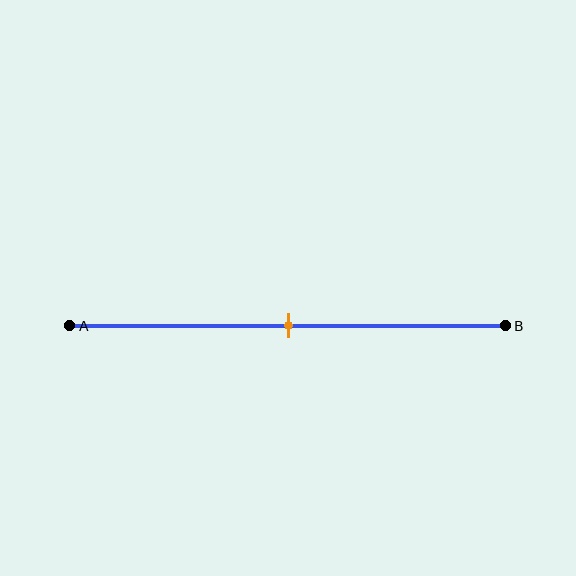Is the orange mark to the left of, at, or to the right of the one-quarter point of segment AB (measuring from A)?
The orange mark is to the right of the one-quarter point of segment AB.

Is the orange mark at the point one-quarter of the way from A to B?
No, the mark is at about 50% from A, not at the 25% one-quarter point.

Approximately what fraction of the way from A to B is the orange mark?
The orange mark is approximately 50% of the way from A to B.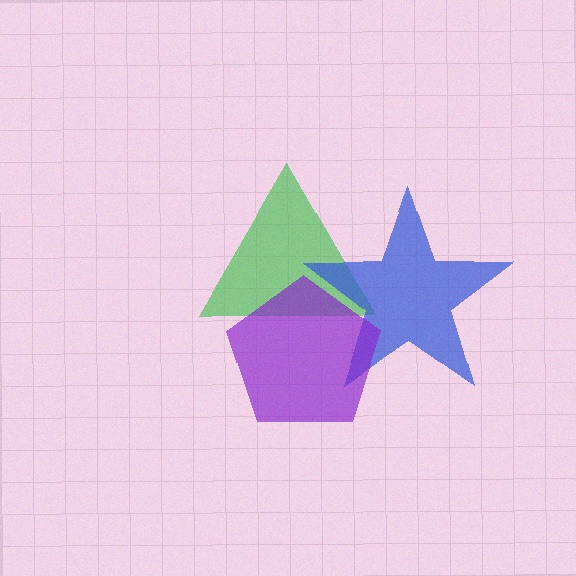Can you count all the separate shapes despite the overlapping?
Yes, there are 3 separate shapes.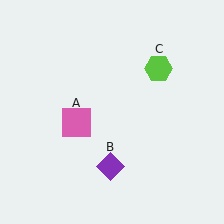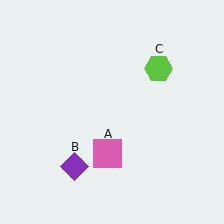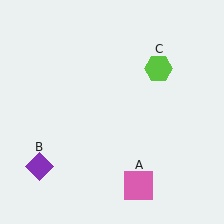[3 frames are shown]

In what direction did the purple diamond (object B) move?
The purple diamond (object B) moved left.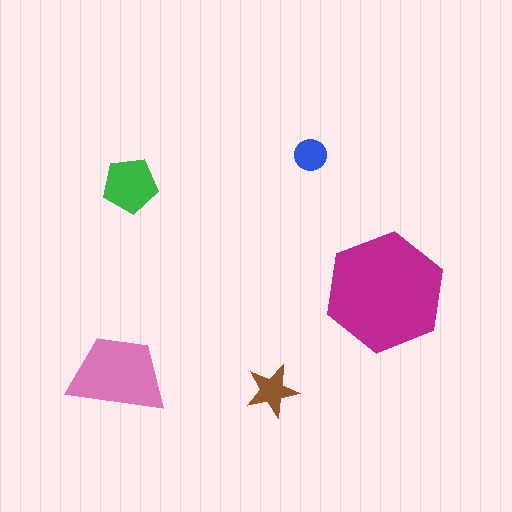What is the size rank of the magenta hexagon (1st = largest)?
1st.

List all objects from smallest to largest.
The blue circle, the brown star, the green pentagon, the pink trapezoid, the magenta hexagon.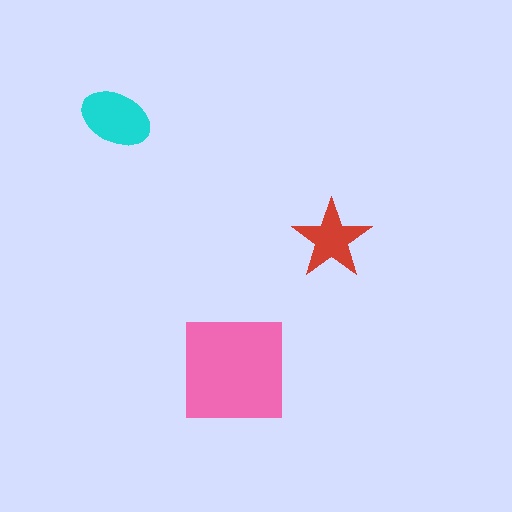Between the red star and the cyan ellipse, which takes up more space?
The cyan ellipse.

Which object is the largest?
The pink square.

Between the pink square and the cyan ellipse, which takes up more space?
The pink square.